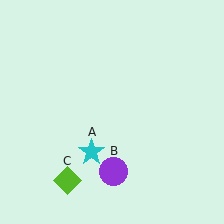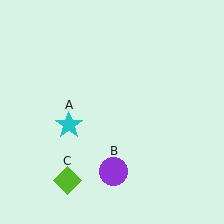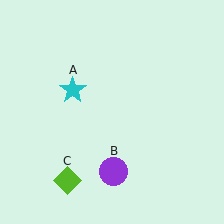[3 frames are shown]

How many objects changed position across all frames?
1 object changed position: cyan star (object A).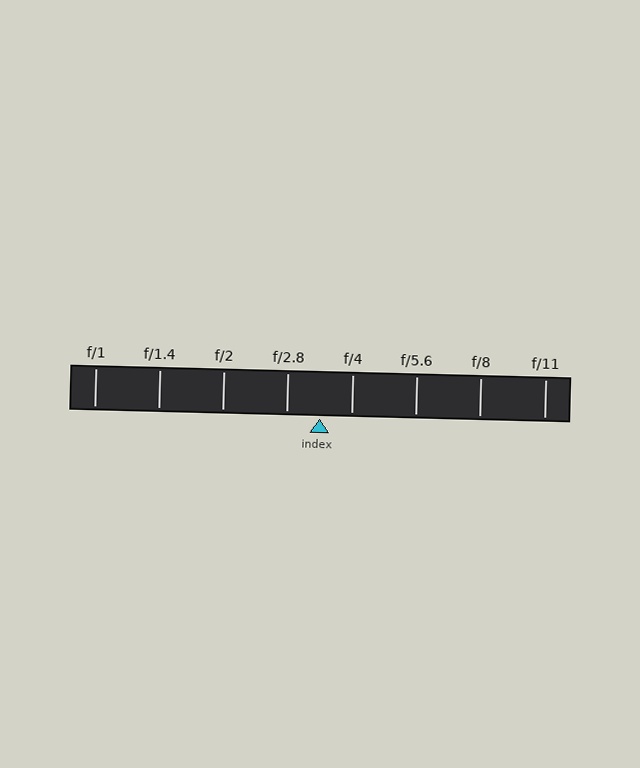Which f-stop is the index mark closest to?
The index mark is closest to f/4.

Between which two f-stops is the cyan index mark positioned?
The index mark is between f/2.8 and f/4.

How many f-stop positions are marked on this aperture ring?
There are 8 f-stop positions marked.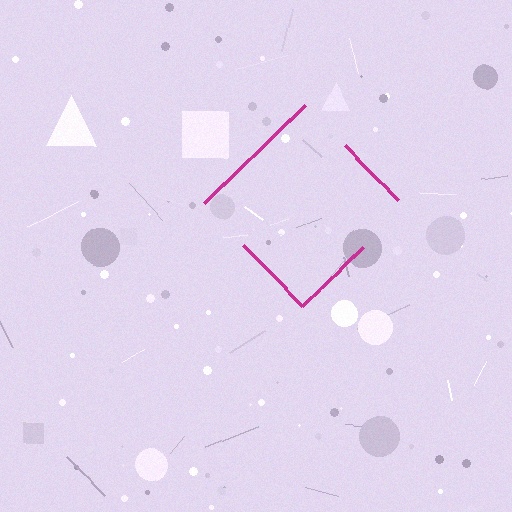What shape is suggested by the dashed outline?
The dashed outline suggests a diamond.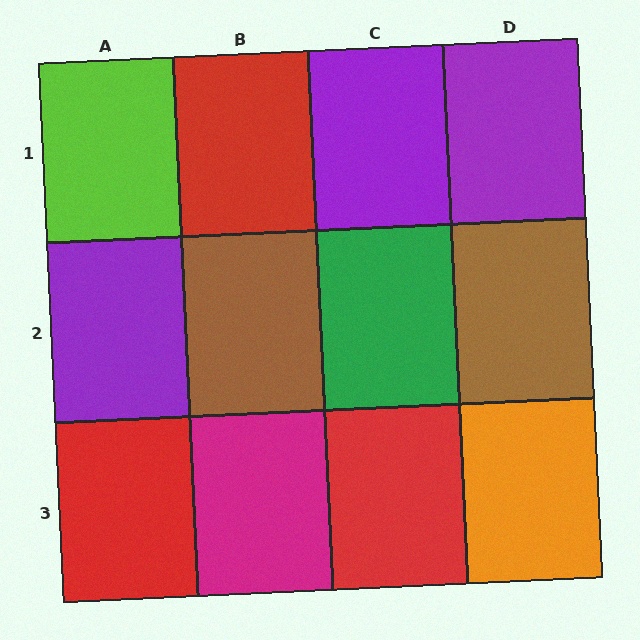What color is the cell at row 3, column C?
Red.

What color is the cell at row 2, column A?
Purple.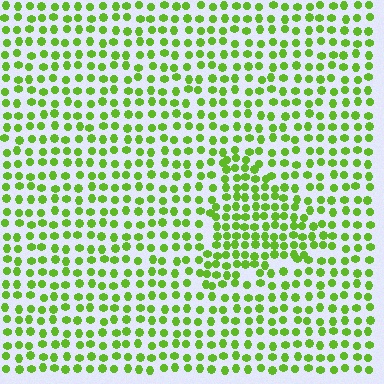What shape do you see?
I see a triangle.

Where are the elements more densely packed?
The elements are more densely packed inside the triangle boundary.